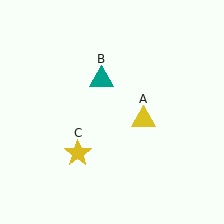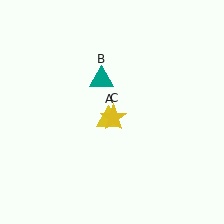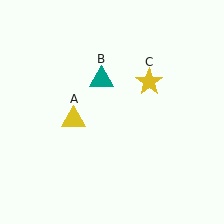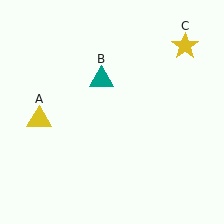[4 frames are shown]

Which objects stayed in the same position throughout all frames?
Teal triangle (object B) remained stationary.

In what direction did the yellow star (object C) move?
The yellow star (object C) moved up and to the right.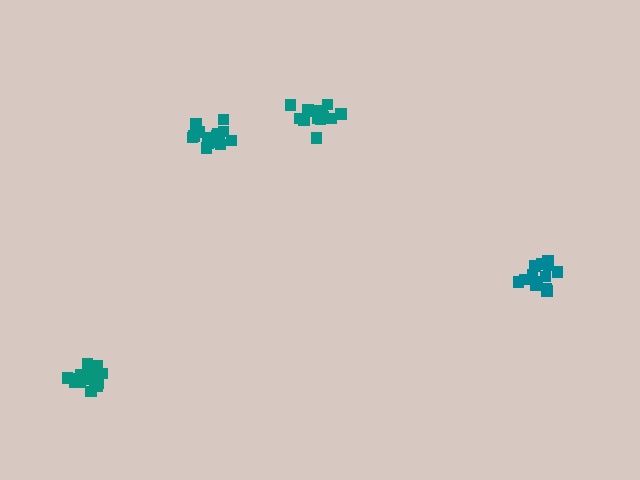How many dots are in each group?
Group 1: 16 dots, Group 2: 14 dots, Group 3: 20 dots, Group 4: 14 dots (64 total).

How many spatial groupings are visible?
There are 4 spatial groupings.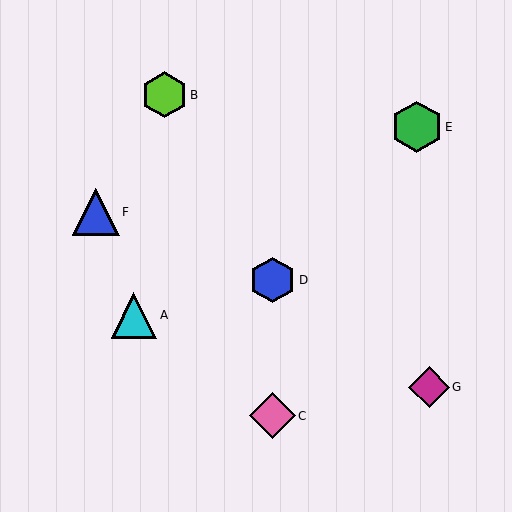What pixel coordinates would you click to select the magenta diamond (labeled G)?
Click at (429, 387) to select the magenta diamond G.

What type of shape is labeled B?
Shape B is a lime hexagon.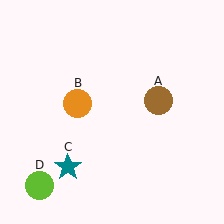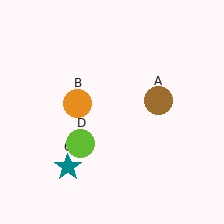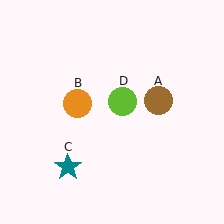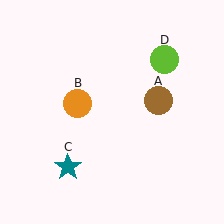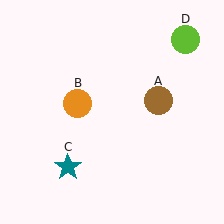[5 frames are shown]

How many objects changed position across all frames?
1 object changed position: lime circle (object D).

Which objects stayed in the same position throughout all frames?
Brown circle (object A) and orange circle (object B) and teal star (object C) remained stationary.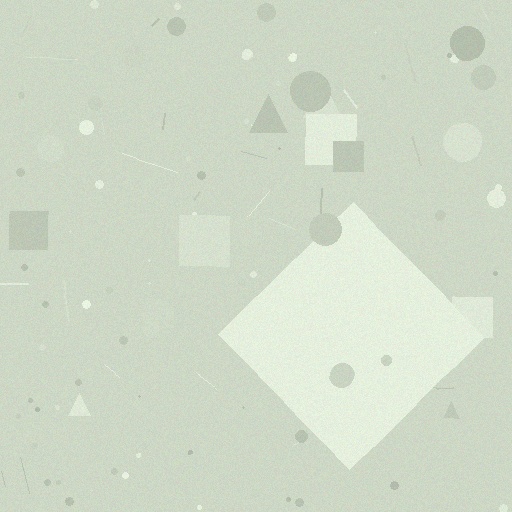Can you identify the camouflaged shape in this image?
The camouflaged shape is a diamond.